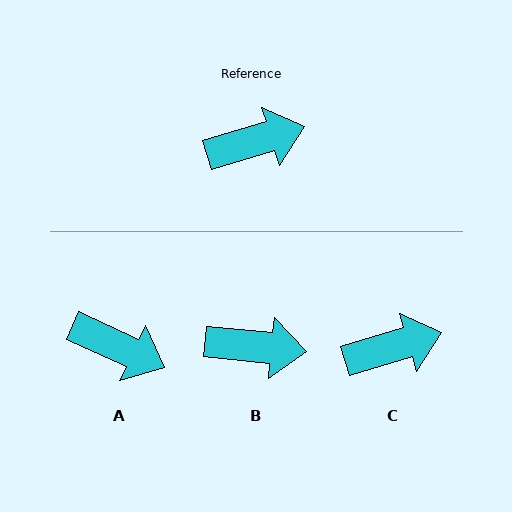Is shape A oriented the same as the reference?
No, it is off by about 41 degrees.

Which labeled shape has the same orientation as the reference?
C.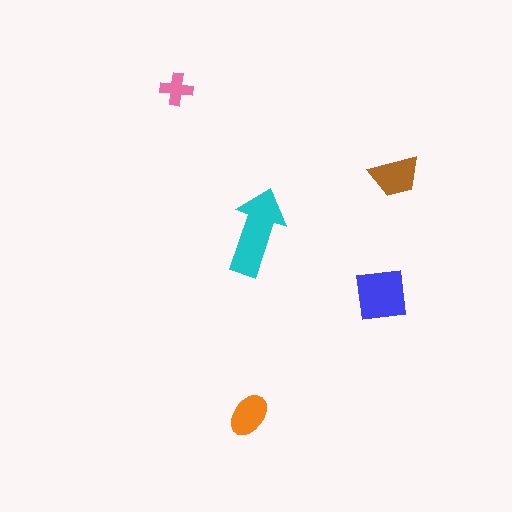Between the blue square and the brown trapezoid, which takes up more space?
The blue square.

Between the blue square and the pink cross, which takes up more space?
The blue square.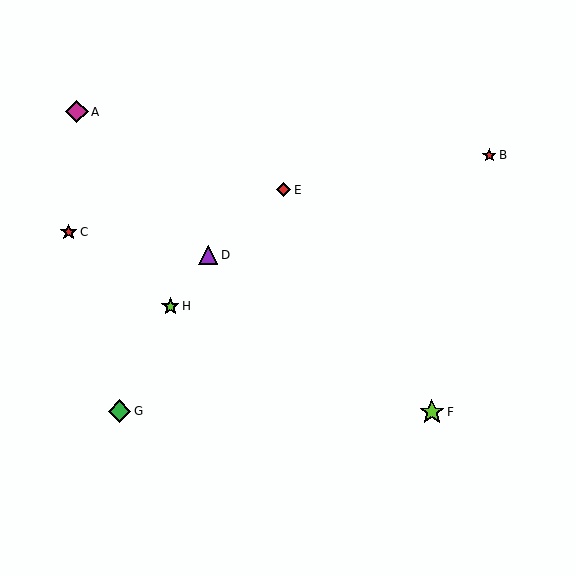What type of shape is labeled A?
Shape A is a magenta diamond.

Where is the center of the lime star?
The center of the lime star is at (432, 412).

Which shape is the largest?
The lime star (labeled F) is the largest.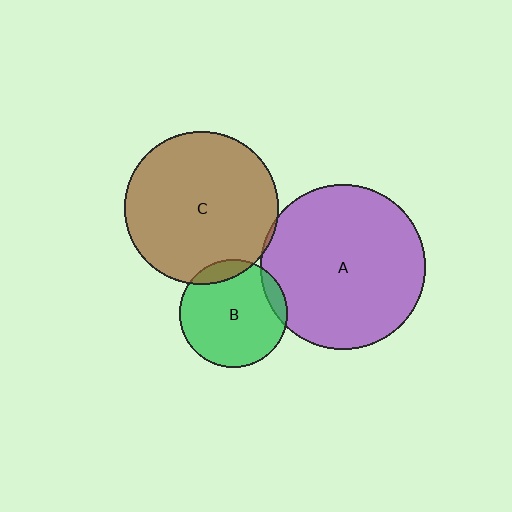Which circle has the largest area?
Circle A (purple).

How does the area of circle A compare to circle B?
Approximately 2.3 times.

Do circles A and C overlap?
Yes.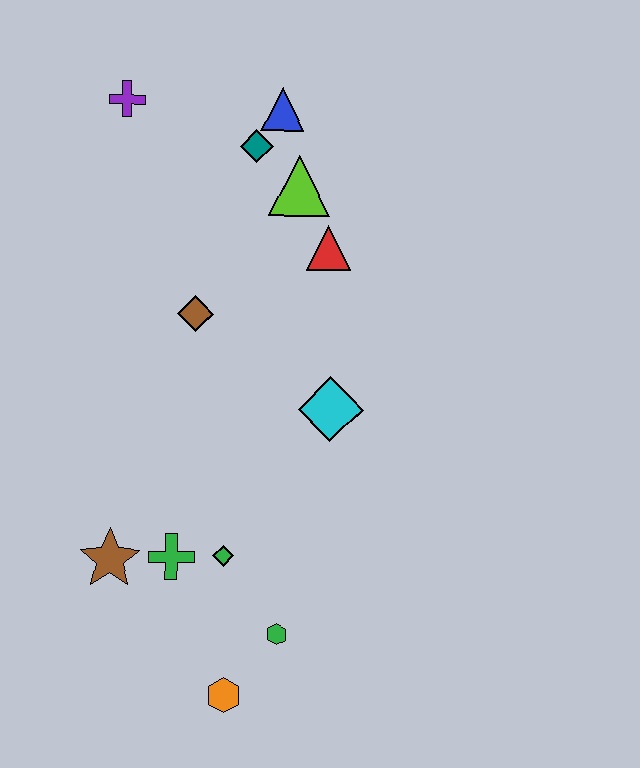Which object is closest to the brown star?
The green cross is closest to the brown star.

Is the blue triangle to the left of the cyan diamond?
Yes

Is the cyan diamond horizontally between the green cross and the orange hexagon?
No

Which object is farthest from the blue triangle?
The orange hexagon is farthest from the blue triangle.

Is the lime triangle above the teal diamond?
No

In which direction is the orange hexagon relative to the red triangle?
The orange hexagon is below the red triangle.